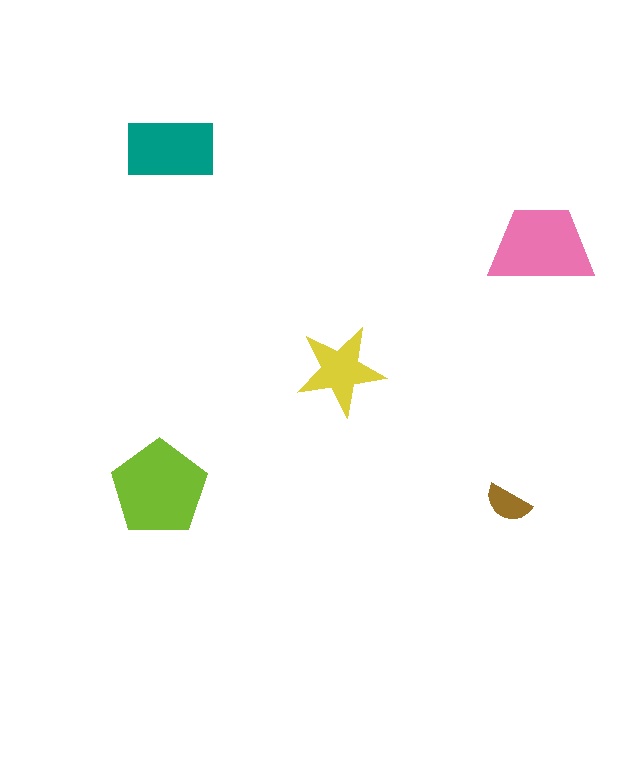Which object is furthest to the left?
The lime pentagon is leftmost.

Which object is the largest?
The lime pentagon.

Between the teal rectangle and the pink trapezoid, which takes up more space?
The pink trapezoid.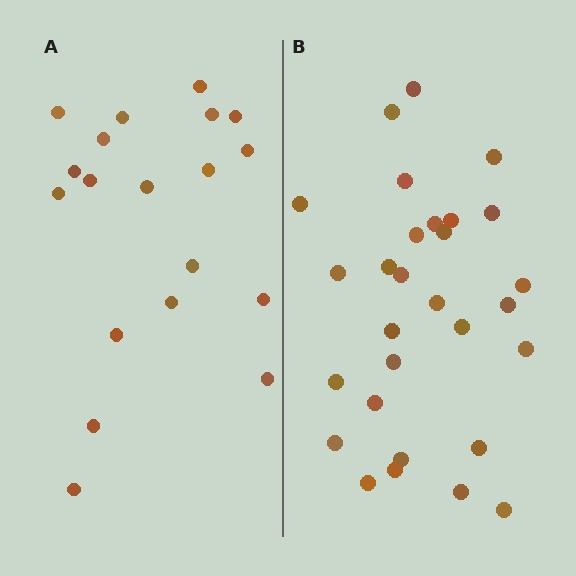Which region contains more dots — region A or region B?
Region B (the right region) has more dots.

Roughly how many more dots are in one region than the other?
Region B has roughly 10 or so more dots than region A.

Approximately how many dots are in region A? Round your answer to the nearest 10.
About 20 dots. (The exact count is 19, which rounds to 20.)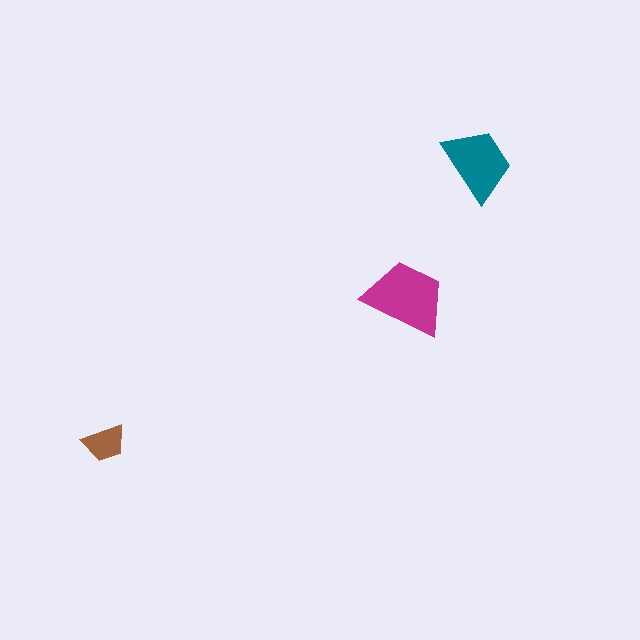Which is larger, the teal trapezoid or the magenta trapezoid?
The magenta one.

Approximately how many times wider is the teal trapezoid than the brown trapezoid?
About 1.5 times wider.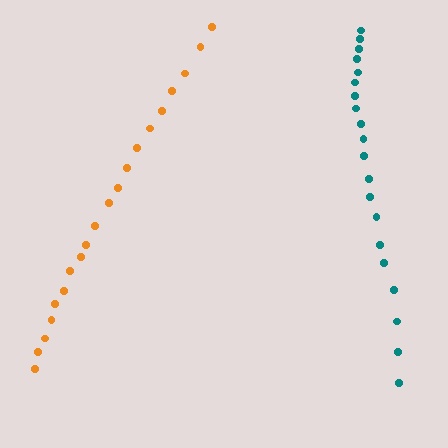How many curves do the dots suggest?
There are 2 distinct paths.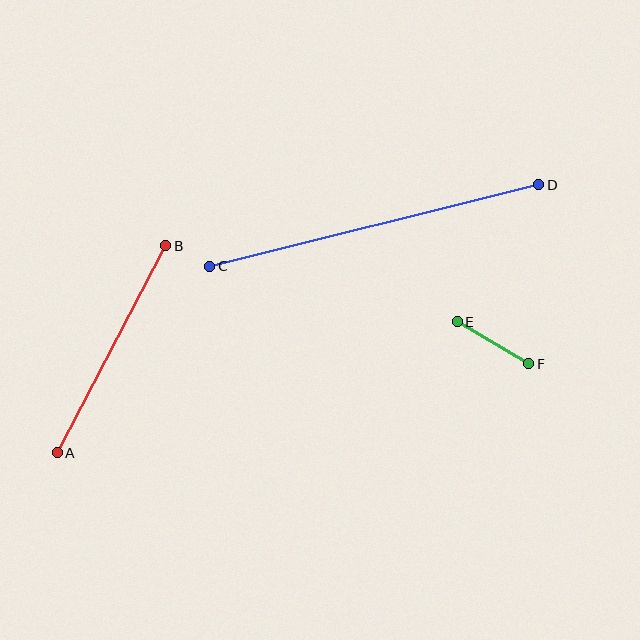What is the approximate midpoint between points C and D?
The midpoint is at approximately (374, 225) pixels.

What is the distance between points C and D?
The distance is approximately 339 pixels.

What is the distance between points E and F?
The distance is approximately 83 pixels.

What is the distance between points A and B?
The distance is approximately 234 pixels.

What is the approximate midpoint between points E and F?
The midpoint is at approximately (493, 343) pixels.